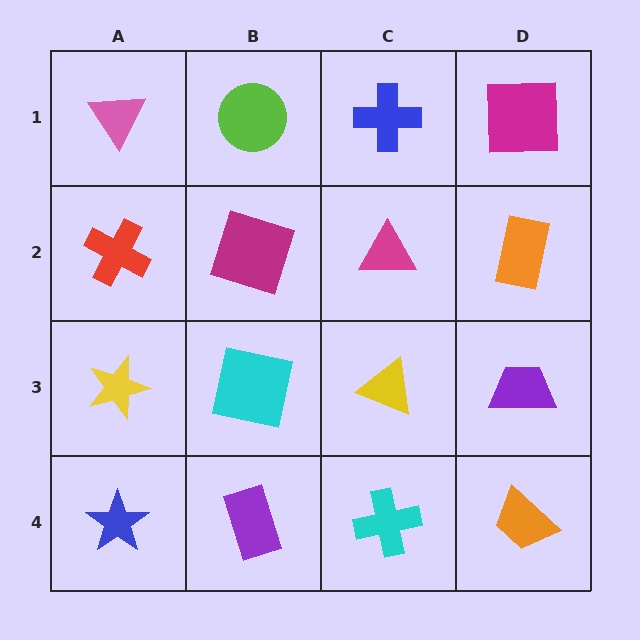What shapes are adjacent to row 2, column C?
A blue cross (row 1, column C), a yellow triangle (row 3, column C), a magenta square (row 2, column B), an orange rectangle (row 2, column D).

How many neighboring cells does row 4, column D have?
2.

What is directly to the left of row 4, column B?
A blue star.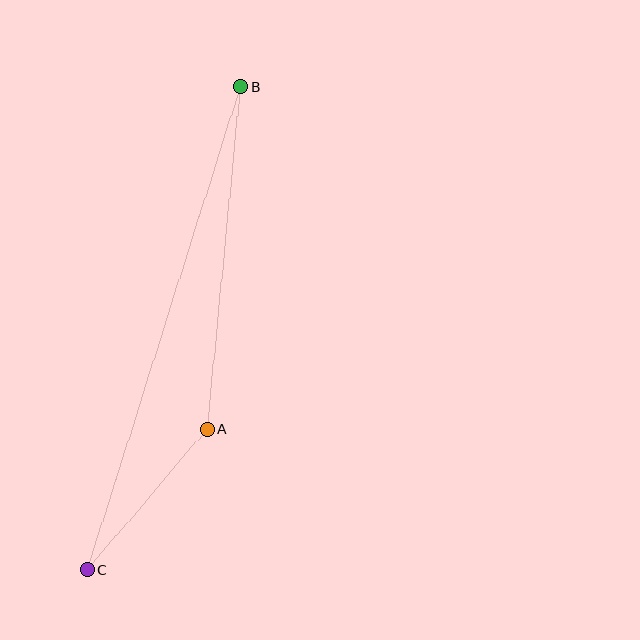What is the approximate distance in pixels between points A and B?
The distance between A and B is approximately 344 pixels.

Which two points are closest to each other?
Points A and C are closest to each other.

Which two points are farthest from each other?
Points B and C are farthest from each other.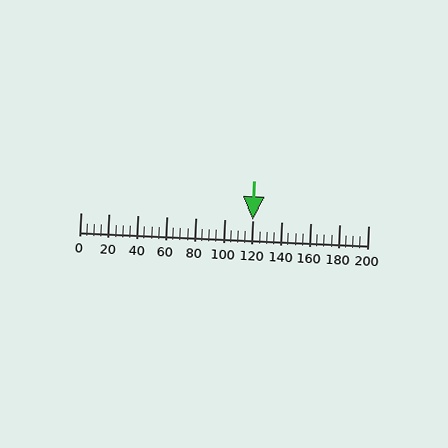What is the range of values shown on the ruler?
The ruler shows values from 0 to 200.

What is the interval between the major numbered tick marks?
The major tick marks are spaced 20 units apart.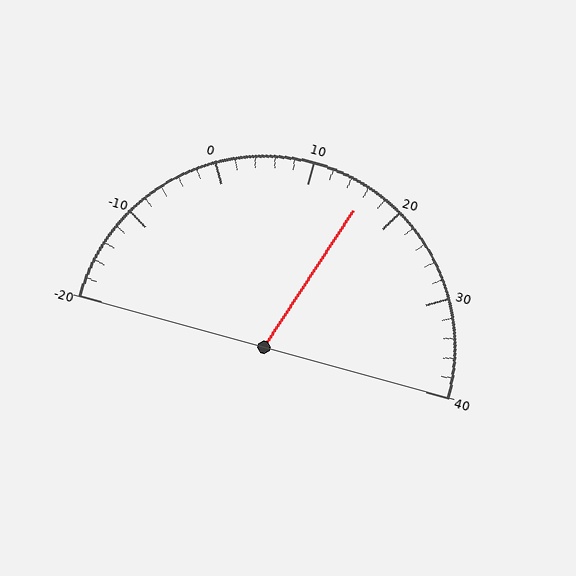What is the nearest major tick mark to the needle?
The nearest major tick mark is 20.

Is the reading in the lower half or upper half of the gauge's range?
The reading is in the upper half of the range (-20 to 40).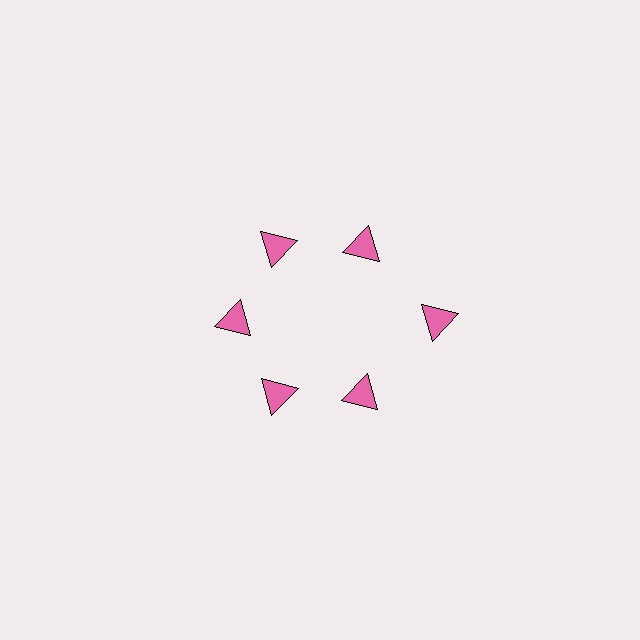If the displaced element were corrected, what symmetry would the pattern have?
It would have 6-fold rotational symmetry — the pattern would map onto itself every 60 degrees.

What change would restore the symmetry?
The symmetry would be restored by moving it inward, back onto the ring so that all 6 triangles sit at equal angles and equal distance from the center.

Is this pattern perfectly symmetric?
No. The 6 pink triangles are arranged in a ring, but one element near the 3 o'clock position is pushed outward from the center, breaking the 6-fold rotational symmetry.